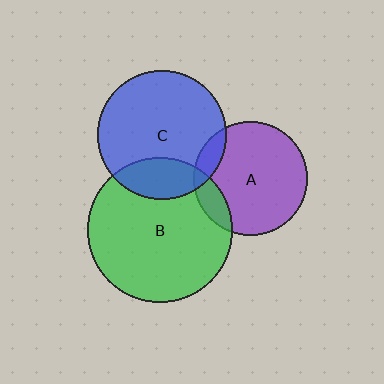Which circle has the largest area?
Circle B (green).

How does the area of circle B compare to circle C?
Approximately 1.3 times.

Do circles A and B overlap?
Yes.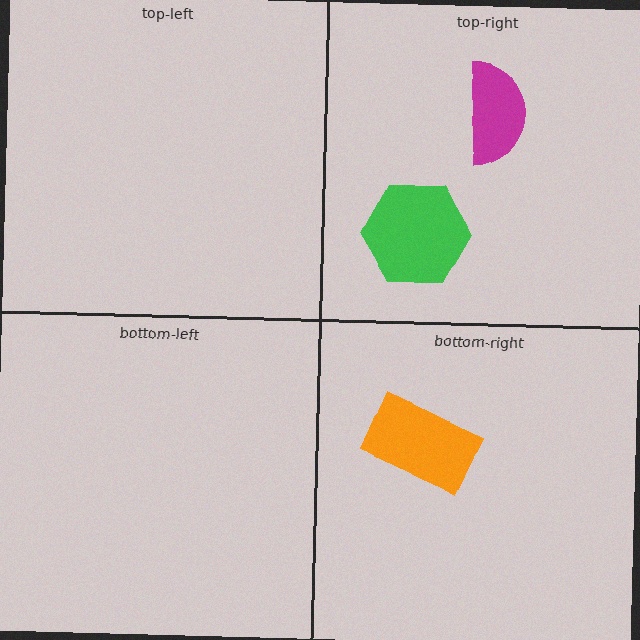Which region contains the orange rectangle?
The bottom-right region.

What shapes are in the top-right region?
The magenta semicircle, the green hexagon.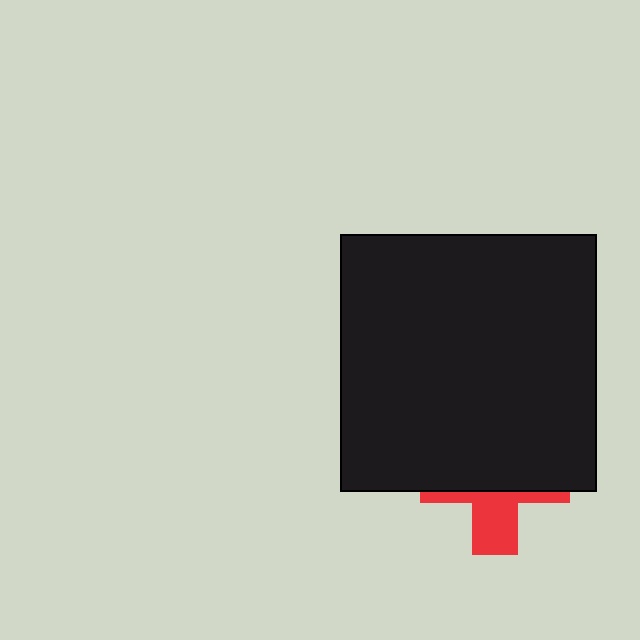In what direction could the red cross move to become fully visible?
The red cross could move down. That would shift it out from behind the black rectangle entirely.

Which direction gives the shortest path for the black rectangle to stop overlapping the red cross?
Moving up gives the shortest separation.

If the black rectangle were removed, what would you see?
You would see the complete red cross.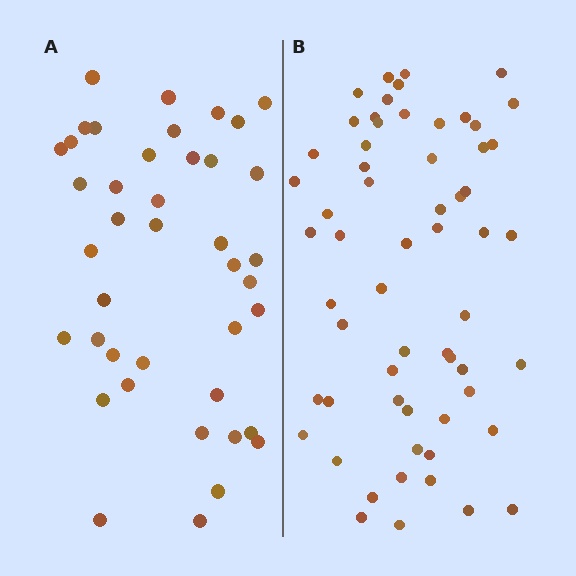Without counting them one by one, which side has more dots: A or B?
Region B (the right region) has more dots.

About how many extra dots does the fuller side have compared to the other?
Region B has approximately 20 more dots than region A.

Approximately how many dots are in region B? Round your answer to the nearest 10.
About 60 dots.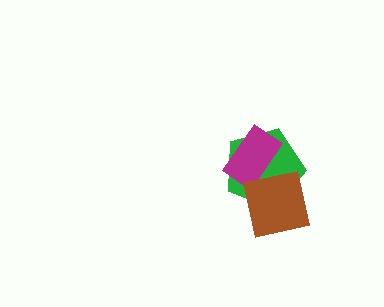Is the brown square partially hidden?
No, no other shape covers it.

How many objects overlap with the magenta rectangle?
2 objects overlap with the magenta rectangle.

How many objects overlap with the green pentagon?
2 objects overlap with the green pentagon.